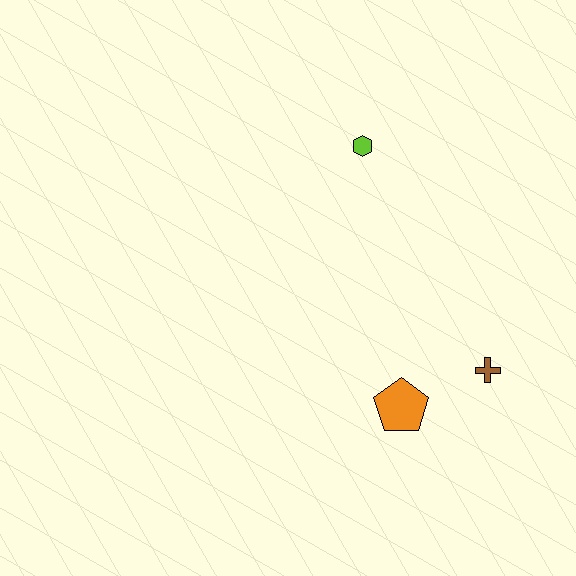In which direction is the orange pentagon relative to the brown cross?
The orange pentagon is to the left of the brown cross.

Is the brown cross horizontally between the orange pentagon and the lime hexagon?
No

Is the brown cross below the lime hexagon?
Yes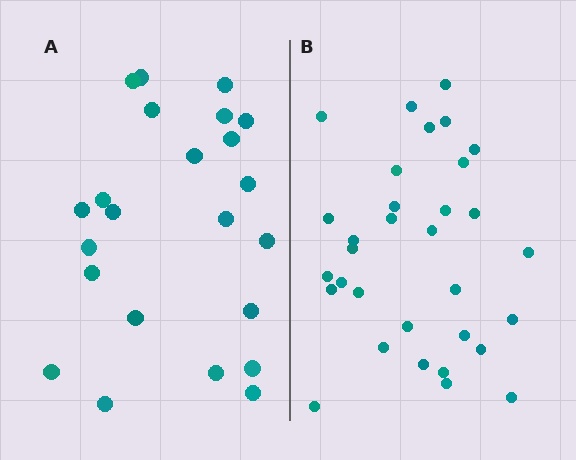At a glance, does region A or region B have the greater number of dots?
Region B (the right region) has more dots.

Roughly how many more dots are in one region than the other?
Region B has roughly 8 or so more dots than region A.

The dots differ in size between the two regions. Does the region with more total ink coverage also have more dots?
No. Region A has more total ink coverage because its dots are larger, but region B actually contains more individual dots. Total area can be misleading — the number of items is what matters here.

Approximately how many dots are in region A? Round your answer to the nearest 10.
About 20 dots. (The exact count is 23, which rounds to 20.)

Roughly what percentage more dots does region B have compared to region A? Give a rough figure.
About 40% more.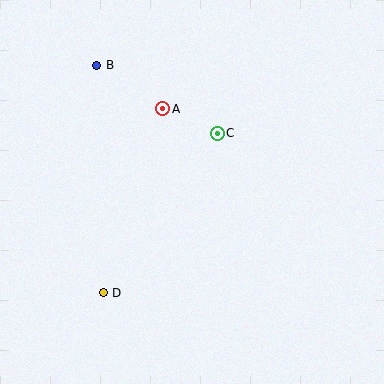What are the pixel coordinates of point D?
Point D is at (103, 293).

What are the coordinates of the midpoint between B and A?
The midpoint between B and A is at (130, 87).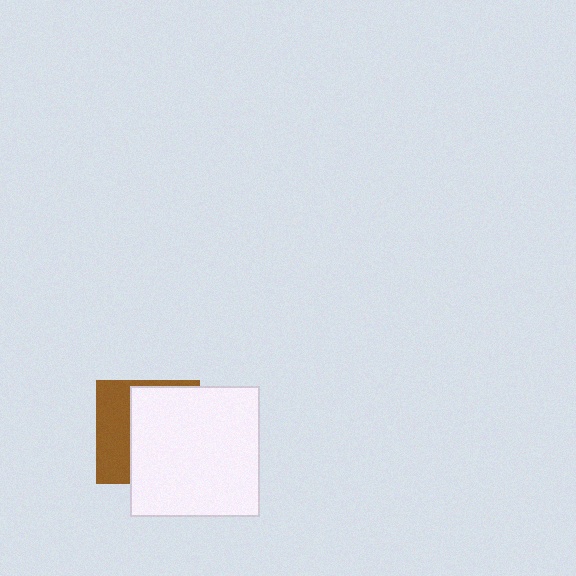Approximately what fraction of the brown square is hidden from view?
Roughly 63% of the brown square is hidden behind the white square.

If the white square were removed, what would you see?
You would see the complete brown square.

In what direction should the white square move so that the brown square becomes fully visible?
The white square should move right. That is the shortest direction to clear the overlap and leave the brown square fully visible.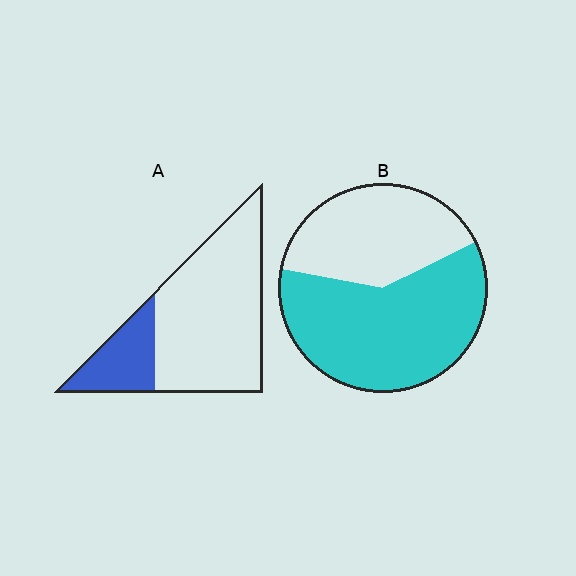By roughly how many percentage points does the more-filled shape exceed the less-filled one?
By roughly 35 percentage points (B over A).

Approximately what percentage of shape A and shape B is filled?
A is approximately 25% and B is approximately 60%.